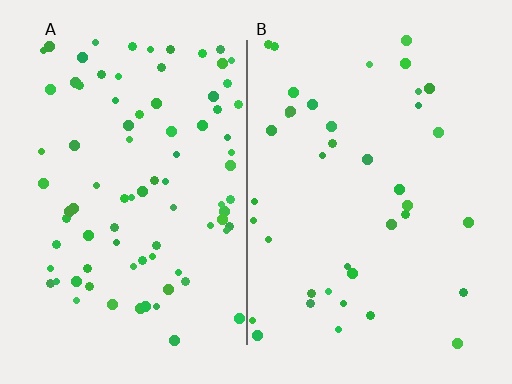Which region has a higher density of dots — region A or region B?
A (the left).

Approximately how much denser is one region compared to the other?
Approximately 2.2× — region A over region B.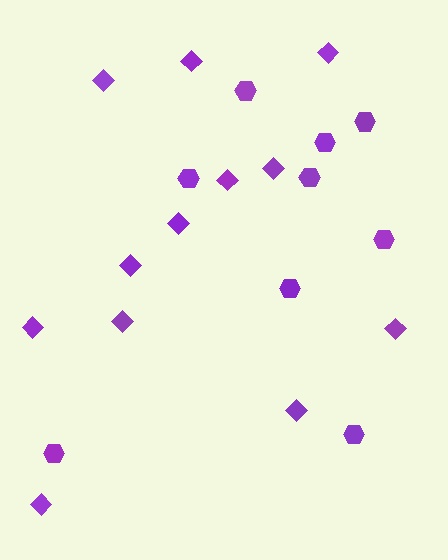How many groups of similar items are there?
There are 2 groups: one group of hexagons (9) and one group of diamonds (12).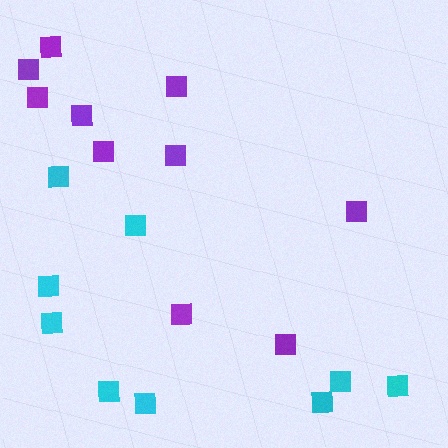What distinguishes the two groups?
There are 2 groups: one group of purple squares (10) and one group of cyan squares (9).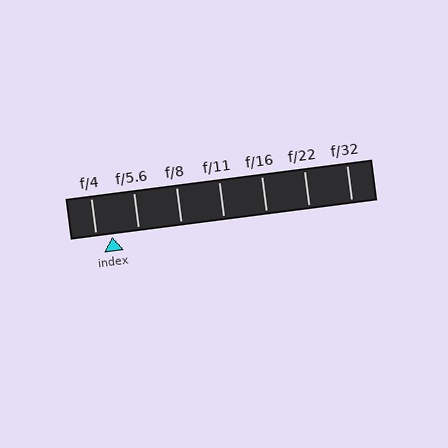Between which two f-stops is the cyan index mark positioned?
The index mark is between f/4 and f/5.6.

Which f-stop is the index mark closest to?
The index mark is closest to f/4.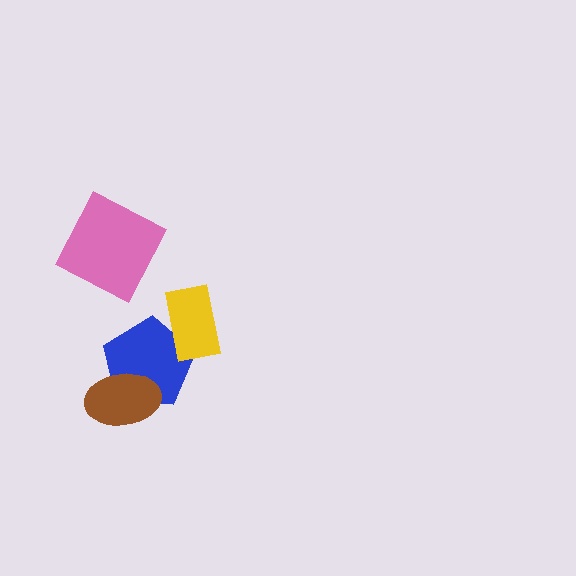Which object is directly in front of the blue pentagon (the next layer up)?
The yellow rectangle is directly in front of the blue pentagon.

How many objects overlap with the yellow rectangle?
1 object overlaps with the yellow rectangle.